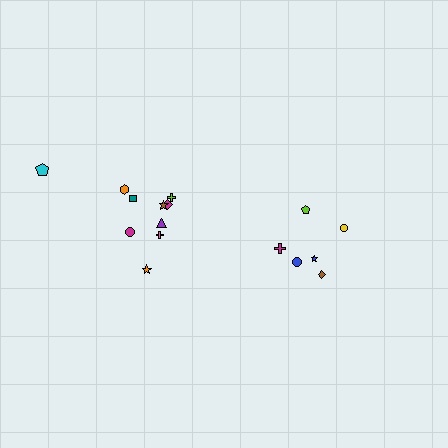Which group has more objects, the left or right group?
The left group.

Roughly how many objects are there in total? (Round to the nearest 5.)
Roughly 15 objects in total.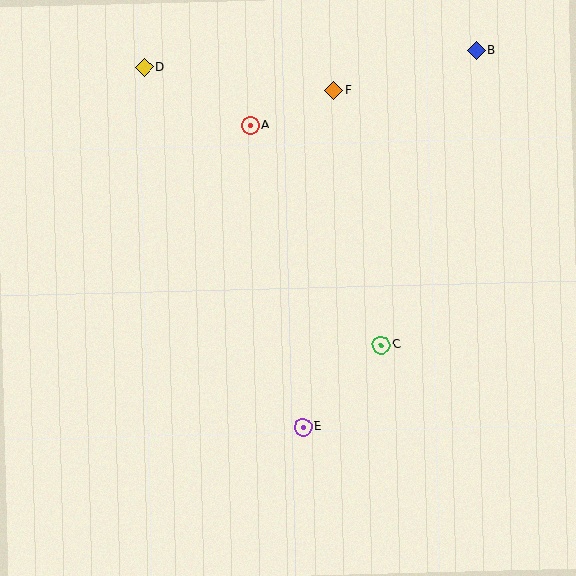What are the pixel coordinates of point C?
Point C is at (381, 345).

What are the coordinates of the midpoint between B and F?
The midpoint between B and F is at (405, 70).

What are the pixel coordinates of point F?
Point F is at (334, 90).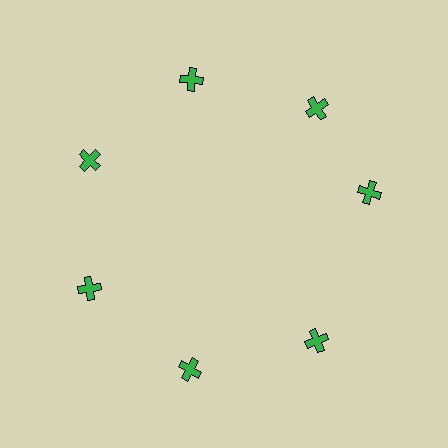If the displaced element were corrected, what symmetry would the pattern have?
It would have 7-fold rotational symmetry — the pattern would map onto itself every 51 degrees.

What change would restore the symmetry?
The symmetry would be restored by rotating it back into even spacing with its neighbors so that all 7 crosses sit at equal angles and equal distance from the center.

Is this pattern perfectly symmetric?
No. The 7 green crosses are arranged in a ring, but one element near the 3 o'clock position is rotated out of alignment along the ring, breaking the 7-fold rotational symmetry.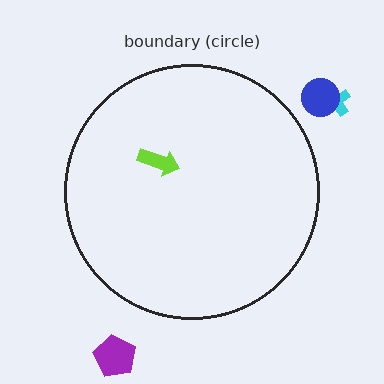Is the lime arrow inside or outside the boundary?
Inside.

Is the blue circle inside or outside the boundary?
Outside.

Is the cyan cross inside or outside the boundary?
Outside.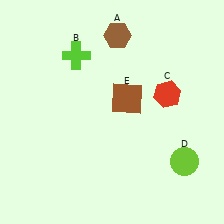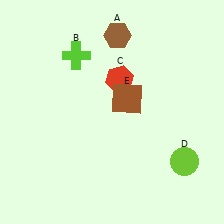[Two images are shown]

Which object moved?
The red hexagon (C) moved left.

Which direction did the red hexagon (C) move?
The red hexagon (C) moved left.